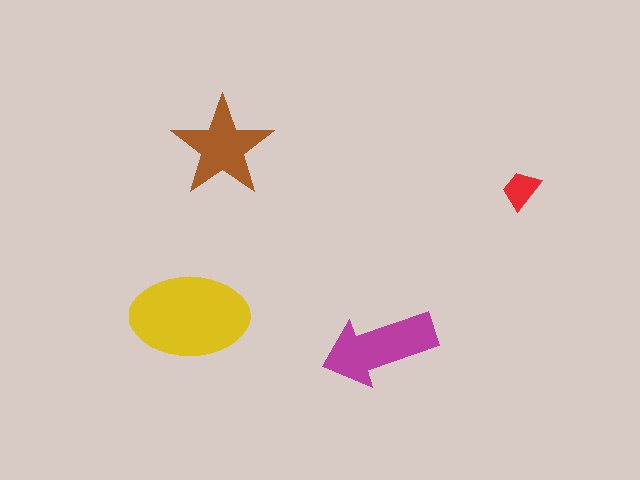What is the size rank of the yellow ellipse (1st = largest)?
1st.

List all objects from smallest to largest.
The red trapezoid, the brown star, the magenta arrow, the yellow ellipse.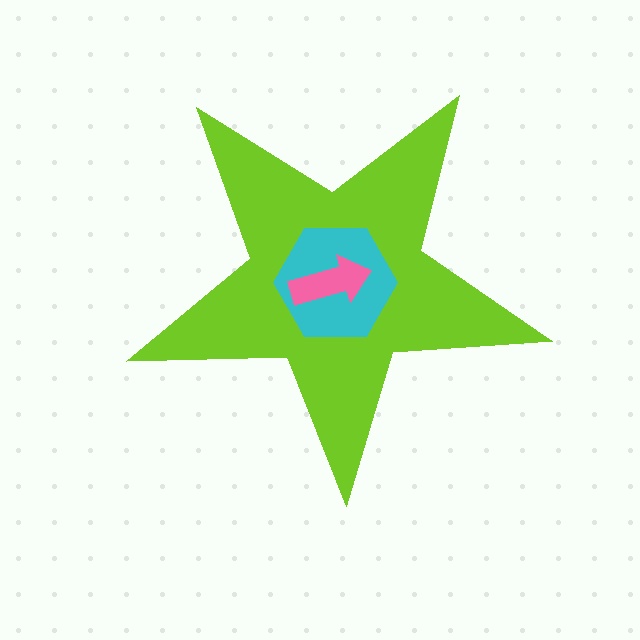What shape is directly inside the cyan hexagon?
The pink arrow.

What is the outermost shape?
The lime star.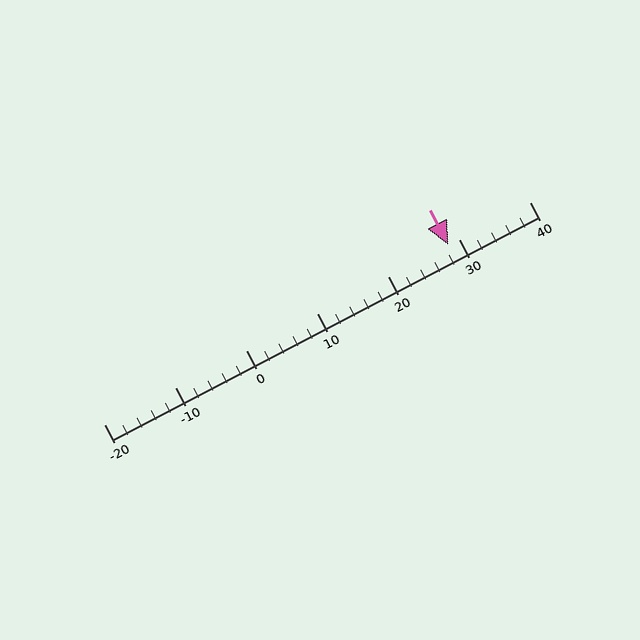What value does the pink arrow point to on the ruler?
The pink arrow points to approximately 29.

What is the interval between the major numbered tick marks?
The major tick marks are spaced 10 units apart.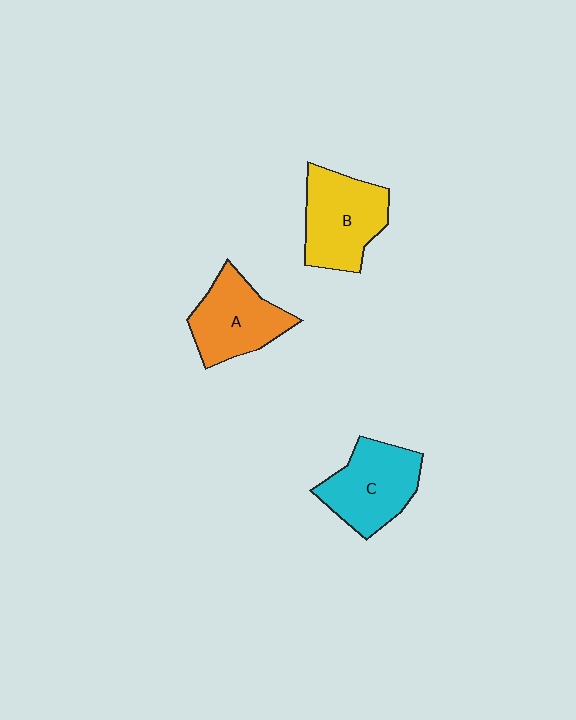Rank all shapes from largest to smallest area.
From largest to smallest: B (yellow), C (cyan), A (orange).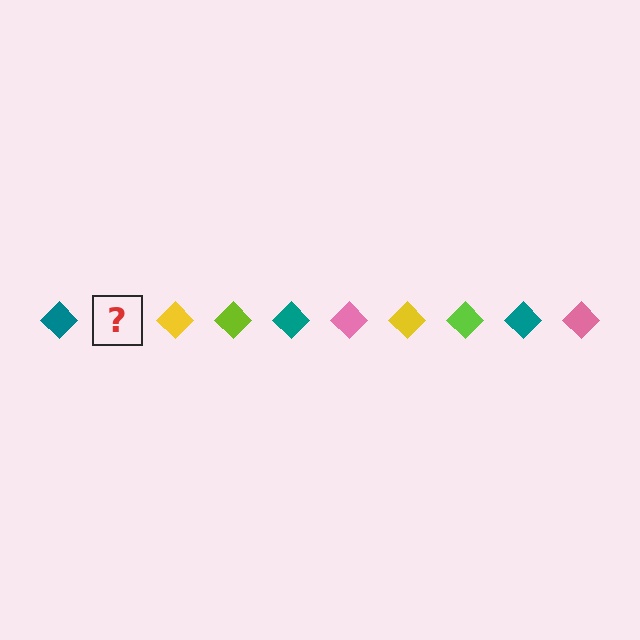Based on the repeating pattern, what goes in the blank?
The blank should be a pink diamond.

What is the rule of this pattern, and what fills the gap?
The rule is that the pattern cycles through teal, pink, yellow, lime diamonds. The gap should be filled with a pink diamond.